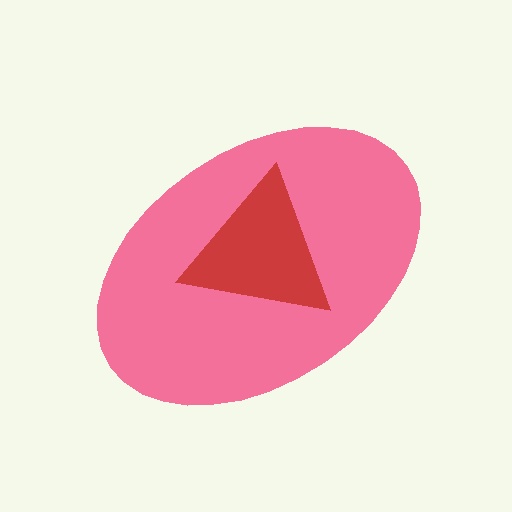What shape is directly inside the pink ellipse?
The red triangle.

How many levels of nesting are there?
2.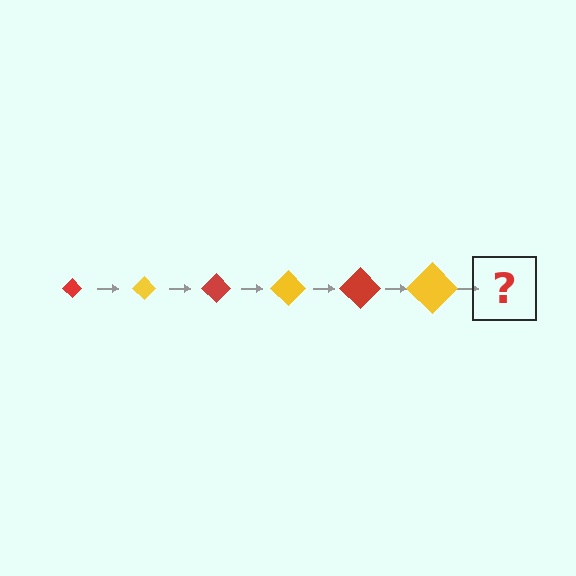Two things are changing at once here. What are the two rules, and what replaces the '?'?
The two rules are that the diamond grows larger each step and the color cycles through red and yellow. The '?' should be a red diamond, larger than the previous one.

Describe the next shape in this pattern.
It should be a red diamond, larger than the previous one.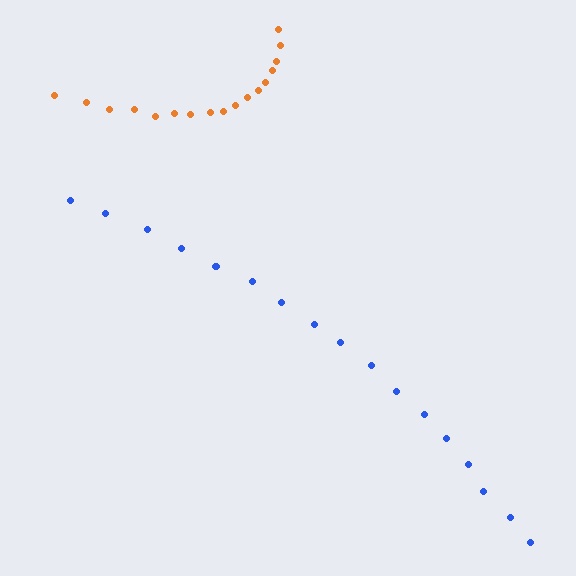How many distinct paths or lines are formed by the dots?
There are 2 distinct paths.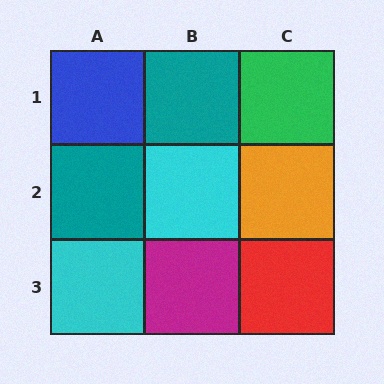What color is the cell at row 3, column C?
Red.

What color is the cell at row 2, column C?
Orange.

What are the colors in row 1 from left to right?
Blue, teal, green.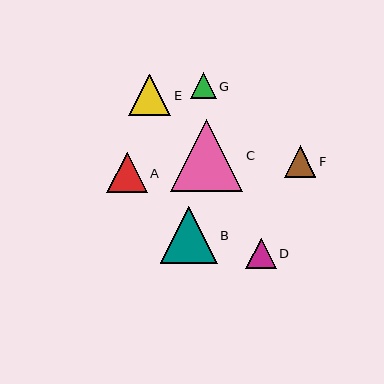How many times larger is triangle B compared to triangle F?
Triangle B is approximately 1.8 times the size of triangle F.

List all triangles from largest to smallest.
From largest to smallest: C, B, E, A, F, D, G.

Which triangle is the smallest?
Triangle G is the smallest with a size of approximately 26 pixels.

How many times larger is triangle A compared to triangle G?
Triangle A is approximately 1.6 times the size of triangle G.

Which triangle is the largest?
Triangle C is the largest with a size of approximately 72 pixels.